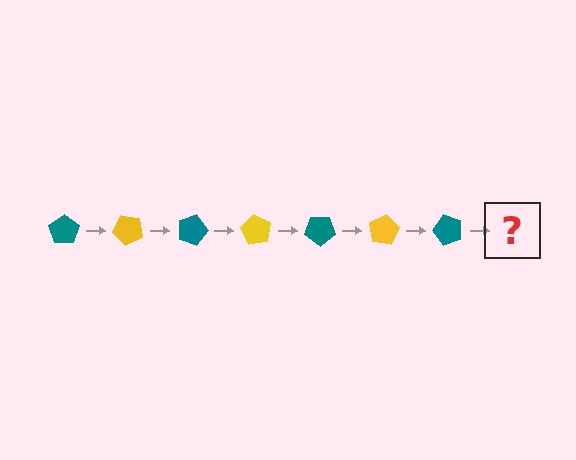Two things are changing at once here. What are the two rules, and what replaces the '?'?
The two rules are that it rotates 45 degrees each step and the color cycles through teal and yellow. The '?' should be a yellow pentagon, rotated 315 degrees from the start.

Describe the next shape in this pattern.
It should be a yellow pentagon, rotated 315 degrees from the start.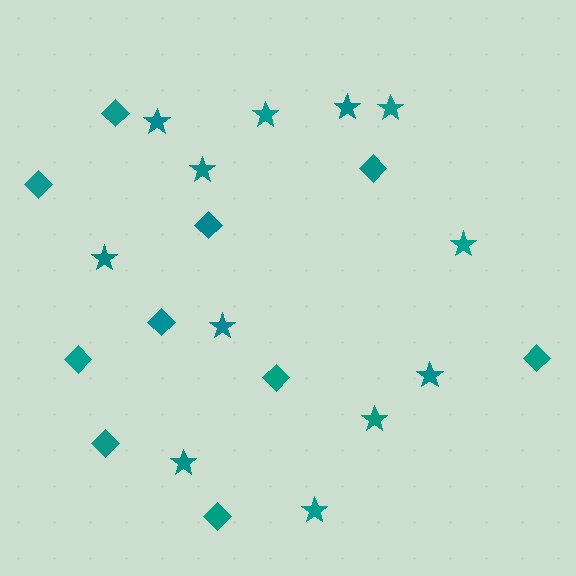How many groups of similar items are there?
There are 2 groups: one group of diamonds (10) and one group of stars (12).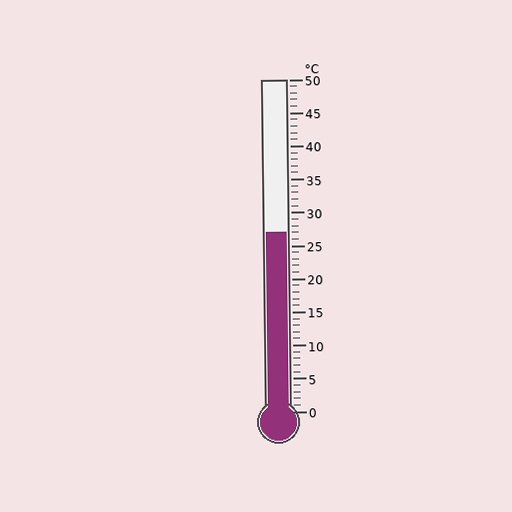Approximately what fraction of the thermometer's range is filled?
The thermometer is filled to approximately 55% of its range.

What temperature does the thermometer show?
The thermometer shows approximately 27°C.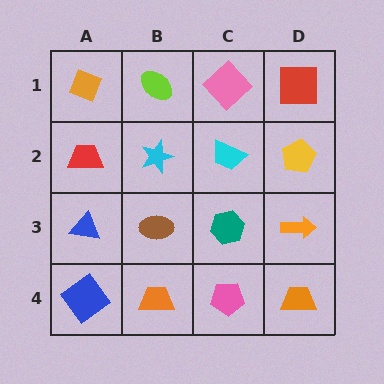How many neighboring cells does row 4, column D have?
2.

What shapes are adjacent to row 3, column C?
A cyan trapezoid (row 2, column C), a pink pentagon (row 4, column C), a brown ellipse (row 3, column B), an orange arrow (row 3, column D).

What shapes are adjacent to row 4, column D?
An orange arrow (row 3, column D), a pink pentagon (row 4, column C).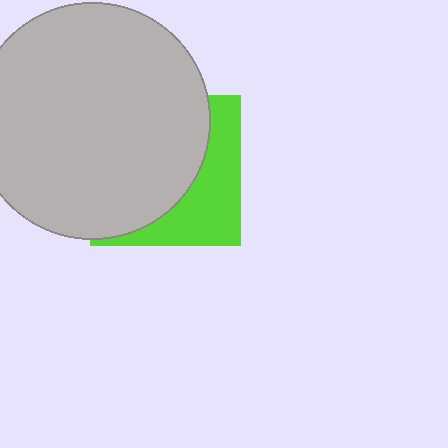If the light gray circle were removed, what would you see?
You would see the complete lime square.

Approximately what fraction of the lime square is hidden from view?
Roughly 64% of the lime square is hidden behind the light gray circle.